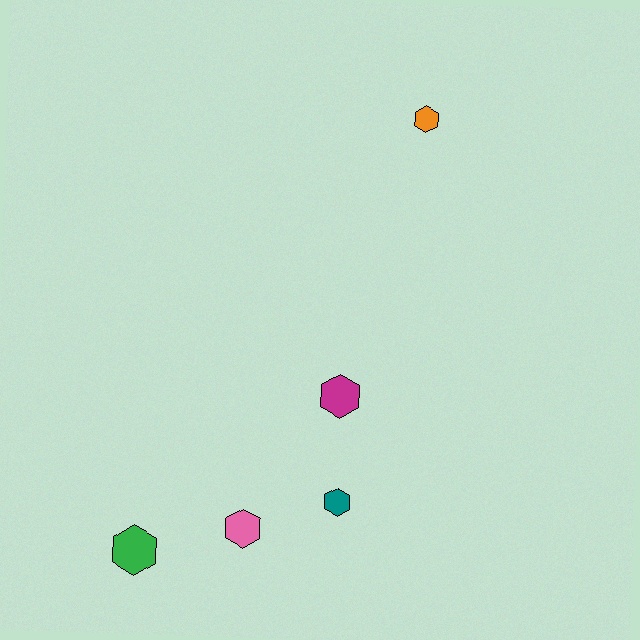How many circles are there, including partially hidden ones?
There are no circles.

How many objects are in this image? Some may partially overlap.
There are 5 objects.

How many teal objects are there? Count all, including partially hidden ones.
There is 1 teal object.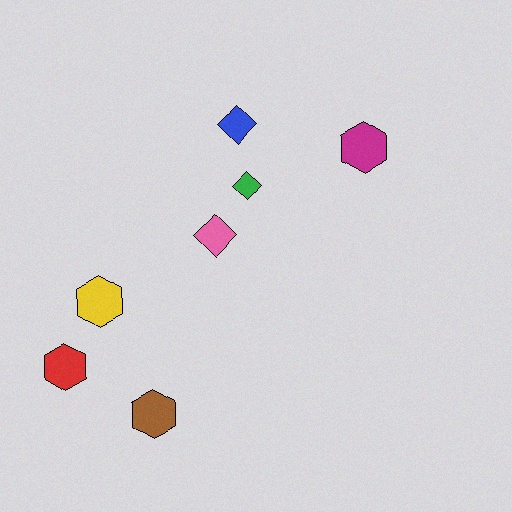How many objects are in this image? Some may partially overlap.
There are 7 objects.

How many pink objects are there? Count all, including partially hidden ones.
There is 1 pink object.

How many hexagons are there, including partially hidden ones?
There are 4 hexagons.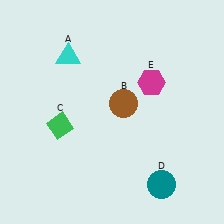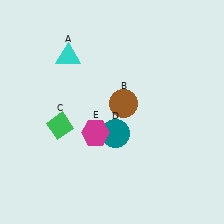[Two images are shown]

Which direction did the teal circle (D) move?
The teal circle (D) moved up.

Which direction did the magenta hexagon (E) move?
The magenta hexagon (E) moved left.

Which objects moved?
The objects that moved are: the teal circle (D), the magenta hexagon (E).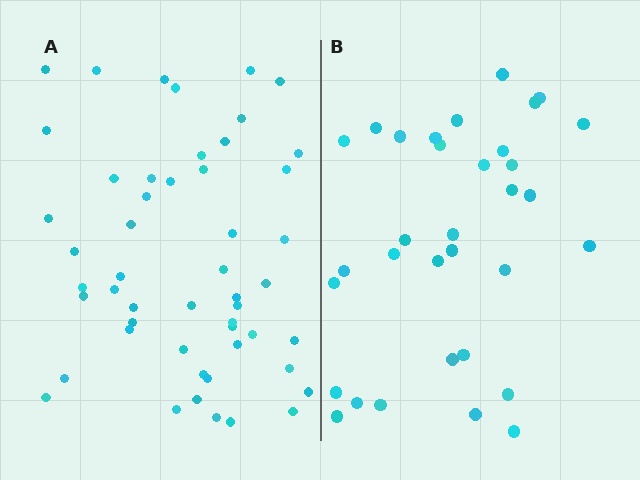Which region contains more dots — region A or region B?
Region A (the left region) has more dots.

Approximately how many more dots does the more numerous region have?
Region A has approximately 20 more dots than region B.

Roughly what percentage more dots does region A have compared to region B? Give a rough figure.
About 55% more.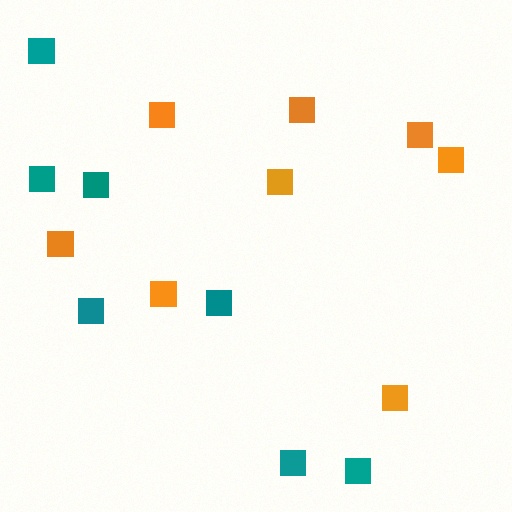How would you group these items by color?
There are 2 groups: one group of teal squares (7) and one group of orange squares (8).